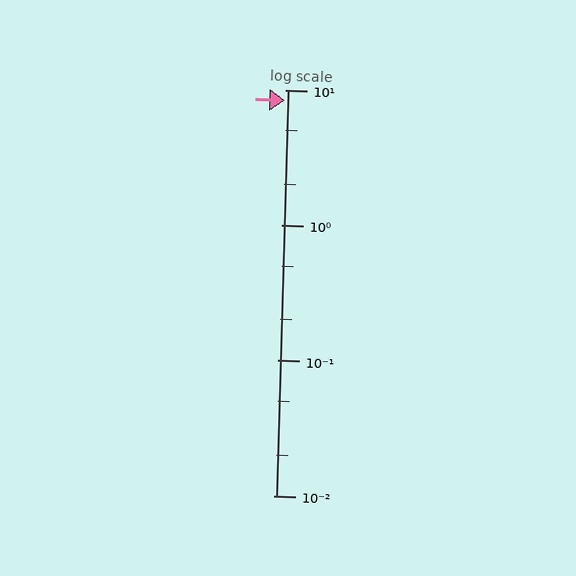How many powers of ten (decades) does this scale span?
The scale spans 3 decades, from 0.01 to 10.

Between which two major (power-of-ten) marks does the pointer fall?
The pointer is between 1 and 10.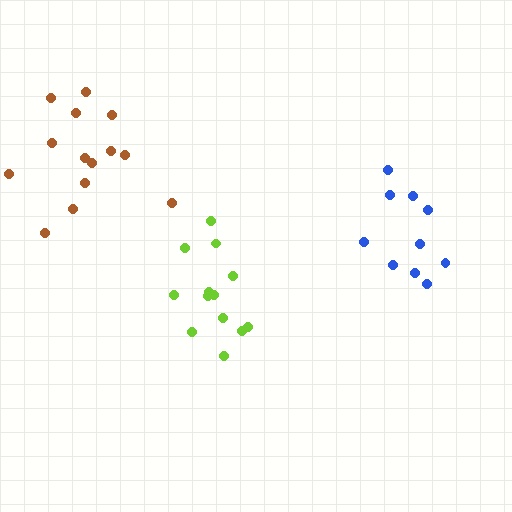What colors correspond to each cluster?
The clusters are colored: blue, lime, brown.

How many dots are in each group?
Group 1: 10 dots, Group 2: 13 dots, Group 3: 14 dots (37 total).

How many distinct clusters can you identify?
There are 3 distinct clusters.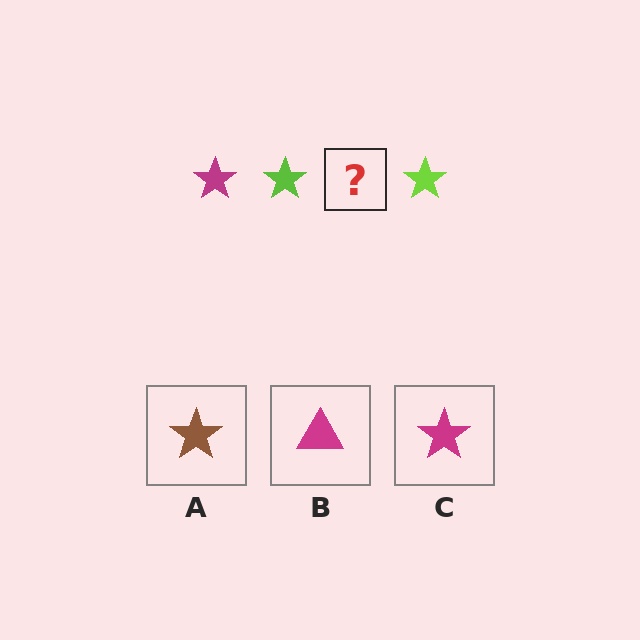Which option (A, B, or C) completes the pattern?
C.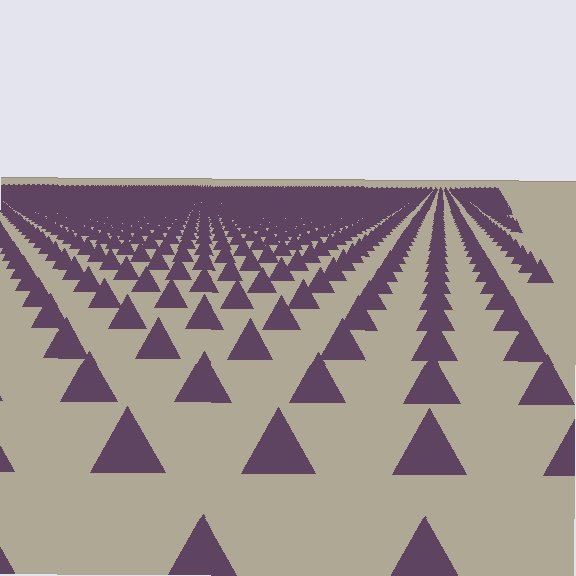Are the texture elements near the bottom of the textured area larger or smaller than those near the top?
Larger. Near the bottom, elements are closer to the viewer and appear at a bigger on-screen size.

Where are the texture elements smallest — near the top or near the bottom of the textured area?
Near the top.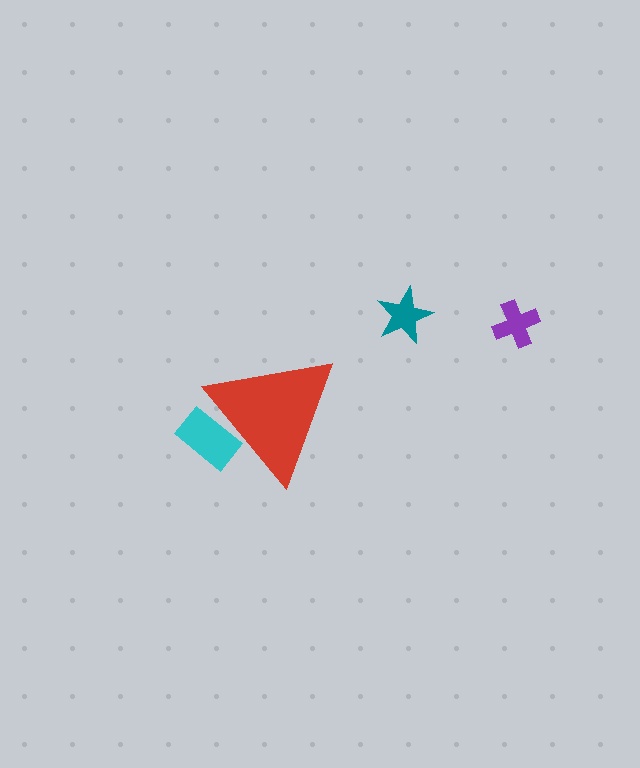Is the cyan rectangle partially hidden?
Yes, the cyan rectangle is partially hidden behind the red triangle.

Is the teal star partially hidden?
No, the teal star is fully visible.